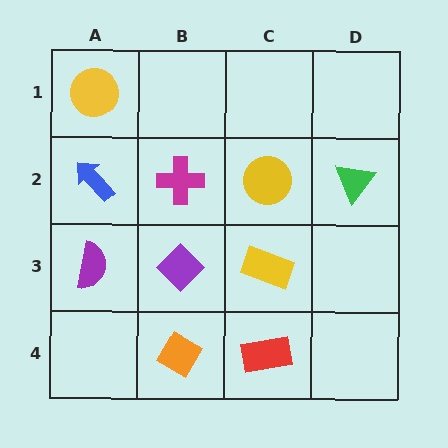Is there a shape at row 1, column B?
No, that cell is empty.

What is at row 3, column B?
A purple diamond.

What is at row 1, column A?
A yellow circle.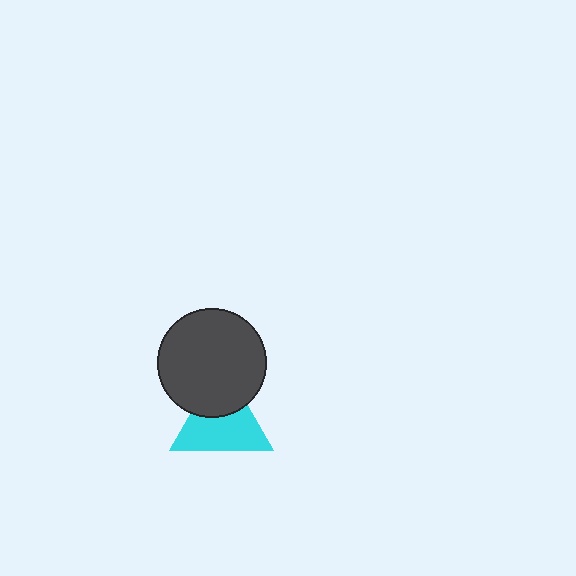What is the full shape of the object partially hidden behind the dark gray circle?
The partially hidden object is a cyan triangle.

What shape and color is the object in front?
The object in front is a dark gray circle.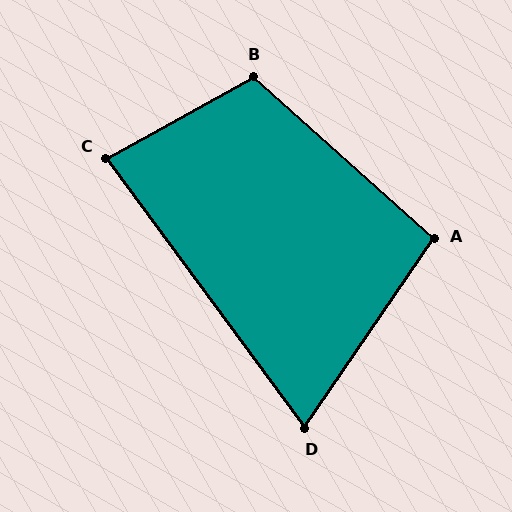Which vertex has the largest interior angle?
B, at approximately 109 degrees.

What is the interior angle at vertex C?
Approximately 82 degrees (acute).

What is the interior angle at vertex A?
Approximately 98 degrees (obtuse).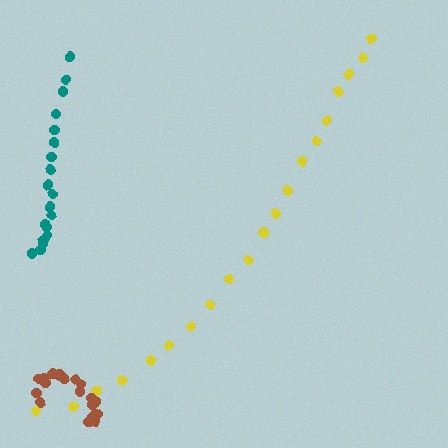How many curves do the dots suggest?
There are 3 distinct paths.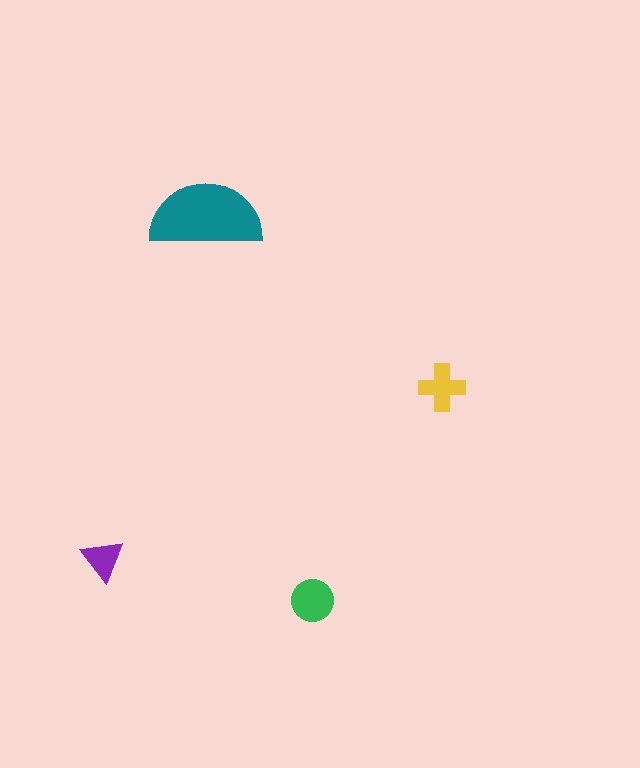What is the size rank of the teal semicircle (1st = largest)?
1st.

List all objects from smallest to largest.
The purple triangle, the yellow cross, the green circle, the teal semicircle.